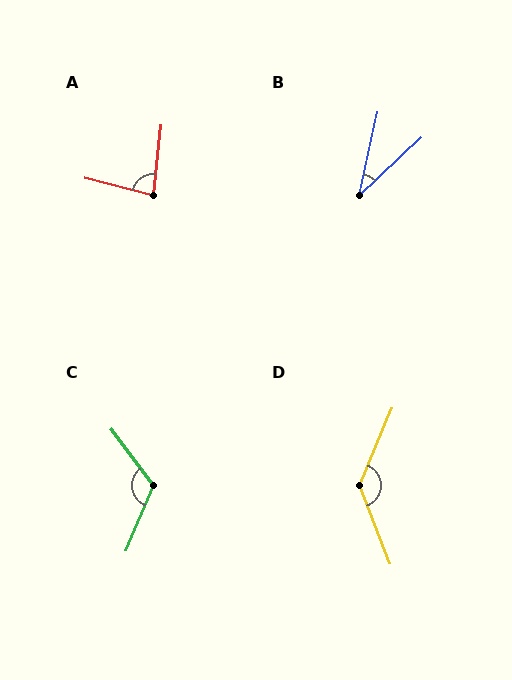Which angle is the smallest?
B, at approximately 34 degrees.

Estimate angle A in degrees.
Approximately 82 degrees.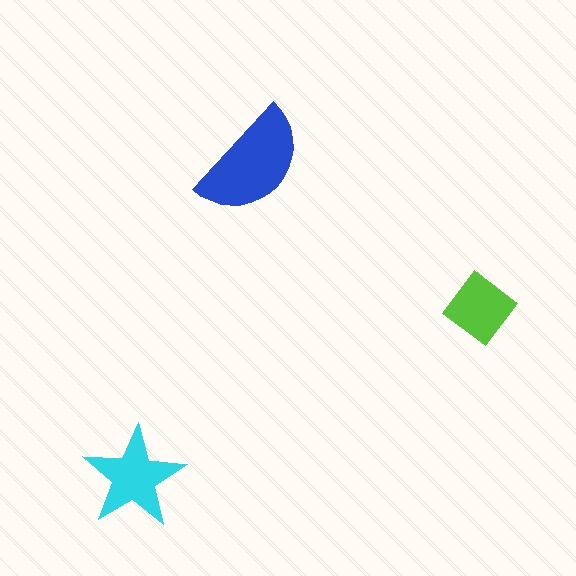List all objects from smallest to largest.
The lime diamond, the cyan star, the blue semicircle.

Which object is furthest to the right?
The lime diamond is rightmost.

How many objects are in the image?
There are 3 objects in the image.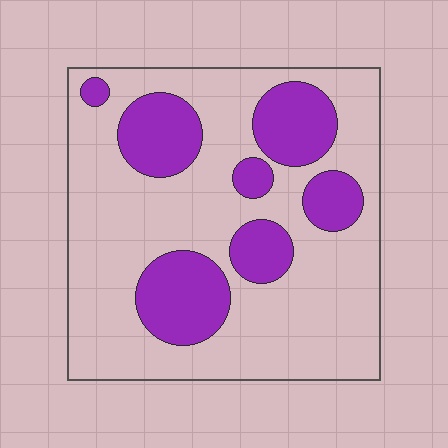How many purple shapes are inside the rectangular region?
7.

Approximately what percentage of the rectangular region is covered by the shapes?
Approximately 30%.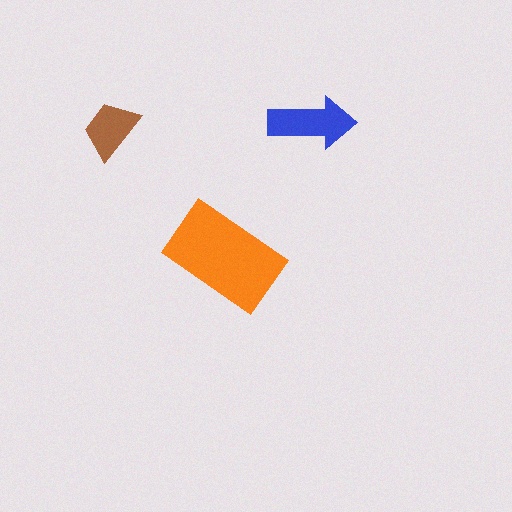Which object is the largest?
The orange rectangle.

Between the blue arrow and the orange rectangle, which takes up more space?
The orange rectangle.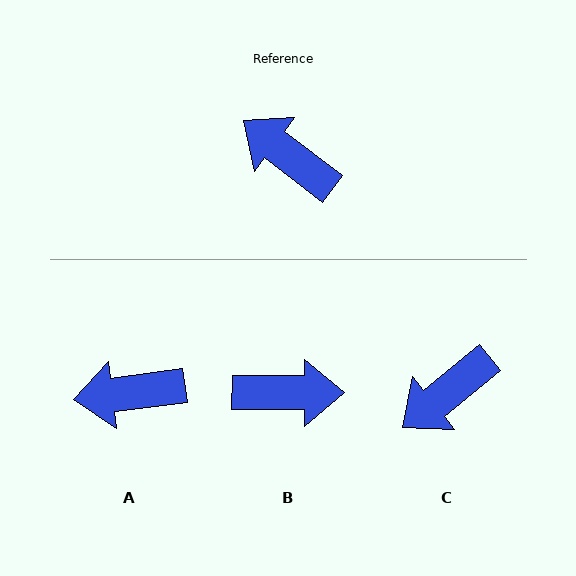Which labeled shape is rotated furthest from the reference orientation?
B, about 143 degrees away.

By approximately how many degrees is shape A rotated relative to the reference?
Approximately 45 degrees counter-clockwise.